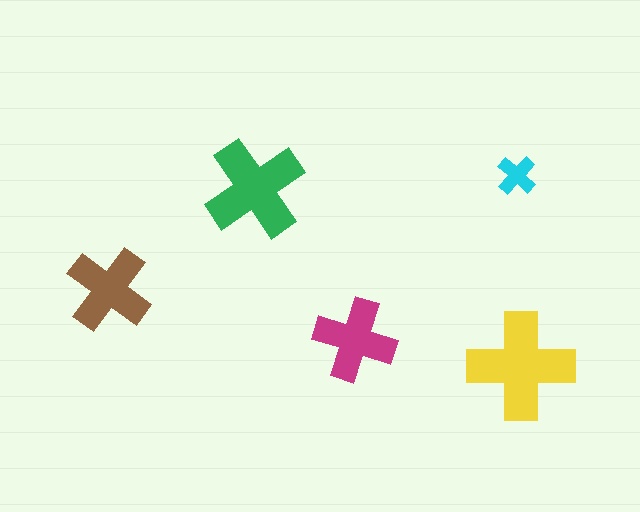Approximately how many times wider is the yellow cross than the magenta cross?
About 1.5 times wider.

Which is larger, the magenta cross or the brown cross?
The brown one.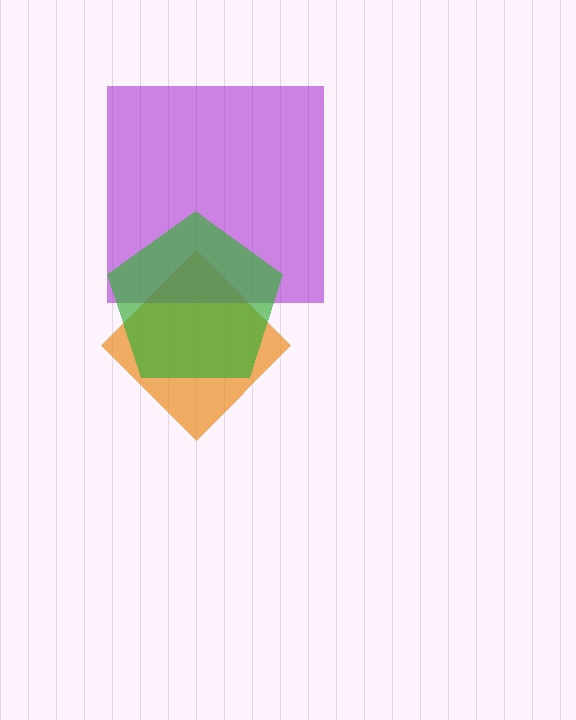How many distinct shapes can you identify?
There are 3 distinct shapes: an orange diamond, a purple square, a green pentagon.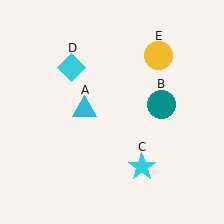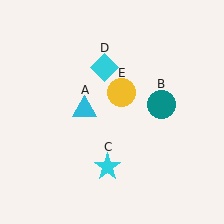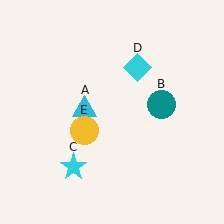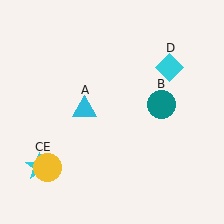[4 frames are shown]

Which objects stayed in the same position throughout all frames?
Cyan triangle (object A) and teal circle (object B) remained stationary.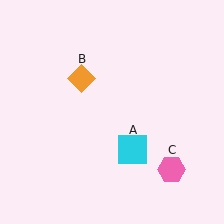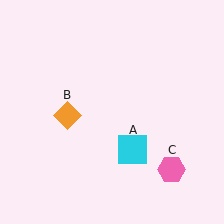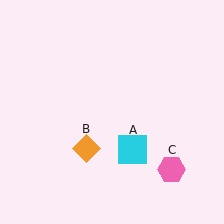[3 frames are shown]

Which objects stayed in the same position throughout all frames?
Cyan square (object A) and pink hexagon (object C) remained stationary.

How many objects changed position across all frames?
1 object changed position: orange diamond (object B).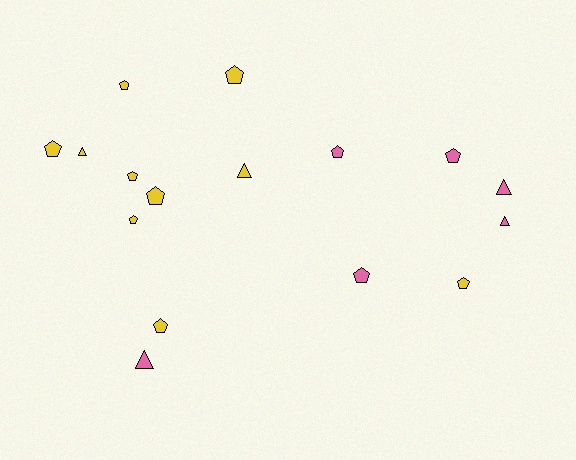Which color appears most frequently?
Yellow, with 10 objects.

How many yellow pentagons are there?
There are 8 yellow pentagons.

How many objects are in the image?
There are 16 objects.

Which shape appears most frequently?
Pentagon, with 11 objects.